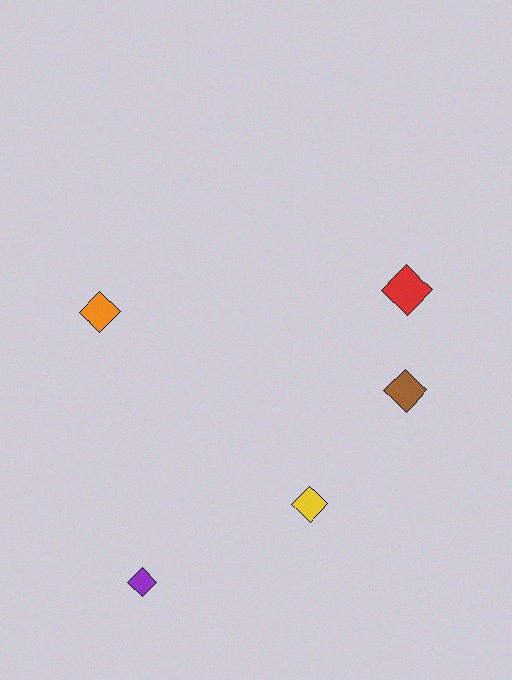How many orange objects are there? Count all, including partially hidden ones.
There is 1 orange object.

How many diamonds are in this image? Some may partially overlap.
There are 5 diamonds.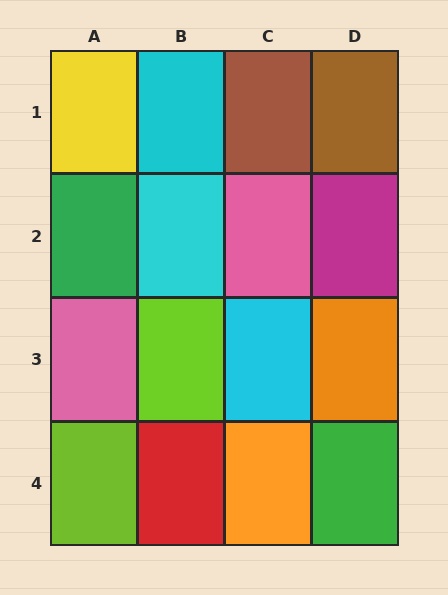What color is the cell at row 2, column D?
Magenta.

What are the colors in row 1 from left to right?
Yellow, cyan, brown, brown.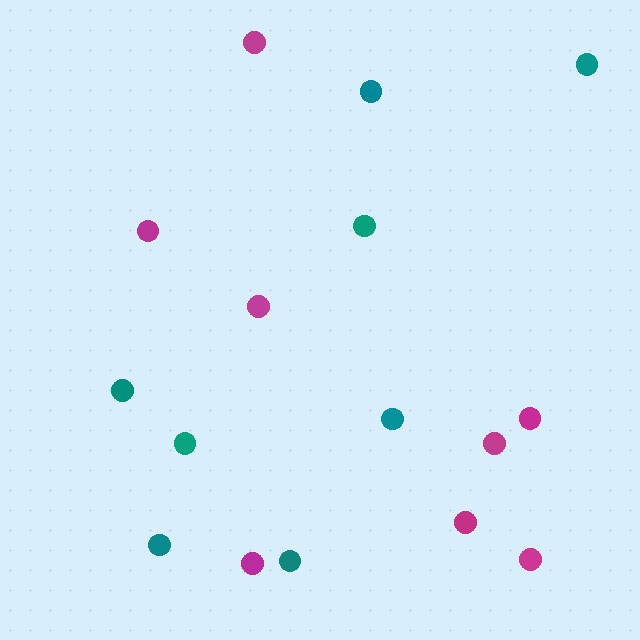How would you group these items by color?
There are 2 groups: one group of teal circles (8) and one group of magenta circles (8).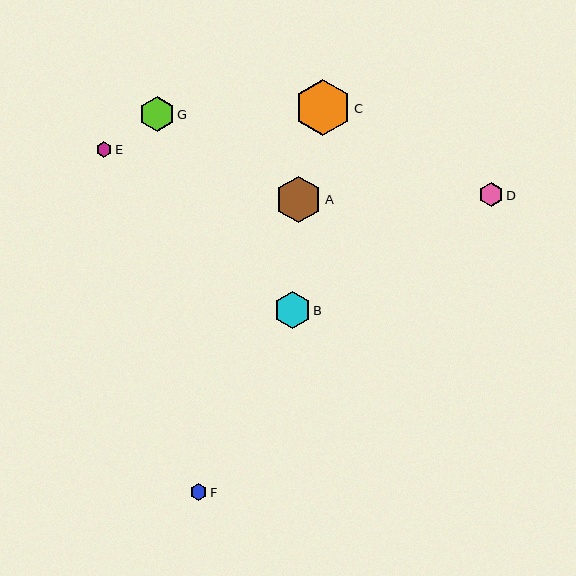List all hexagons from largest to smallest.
From largest to smallest: C, A, B, G, D, F, E.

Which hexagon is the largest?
Hexagon C is the largest with a size of approximately 56 pixels.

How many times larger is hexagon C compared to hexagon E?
Hexagon C is approximately 3.6 times the size of hexagon E.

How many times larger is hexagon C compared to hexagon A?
Hexagon C is approximately 1.2 times the size of hexagon A.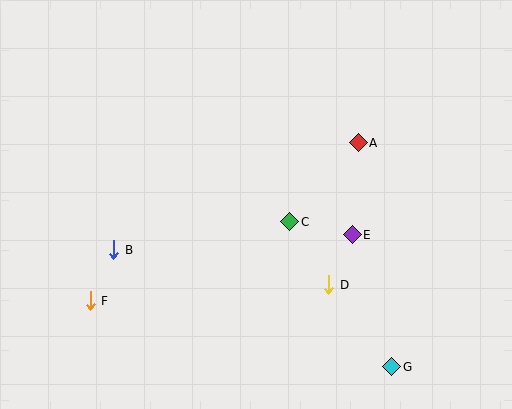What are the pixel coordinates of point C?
Point C is at (290, 222).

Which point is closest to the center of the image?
Point C at (290, 222) is closest to the center.